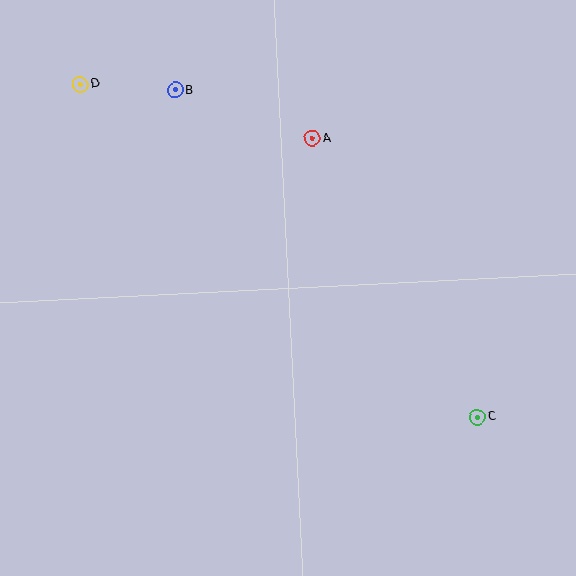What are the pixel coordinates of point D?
Point D is at (81, 84).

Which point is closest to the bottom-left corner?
Point D is closest to the bottom-left corner.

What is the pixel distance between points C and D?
The distance between C and D is 518 pixels.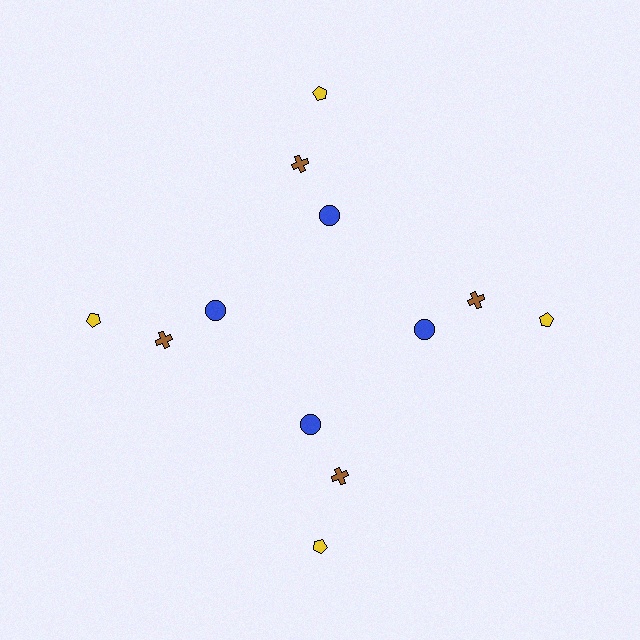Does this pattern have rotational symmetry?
Yes, this pattern has 4-fold rotational symmetry. It looks the same after rotating 90 degrees around the center.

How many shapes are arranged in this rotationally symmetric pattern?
There are 12 shapes, arranged in 4 groups of 3.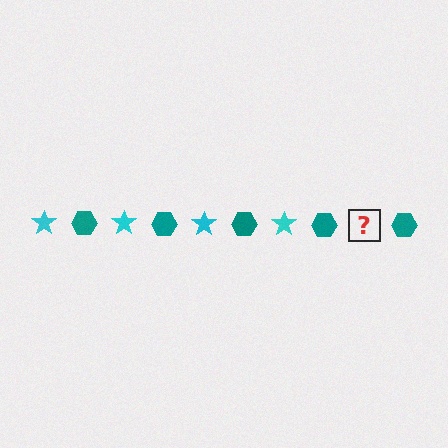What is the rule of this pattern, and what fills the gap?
The rule is that the pattern alternates between cyan star and teal hexagon. The gap should be filled with a cyan star.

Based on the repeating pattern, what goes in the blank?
The blank should be a cyan star.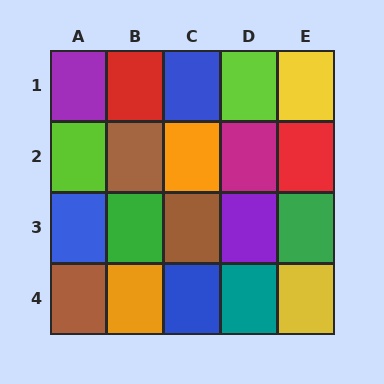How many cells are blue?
3 cells are blue.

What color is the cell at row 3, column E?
Green.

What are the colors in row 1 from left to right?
Purple, red, blue, lime, yellow.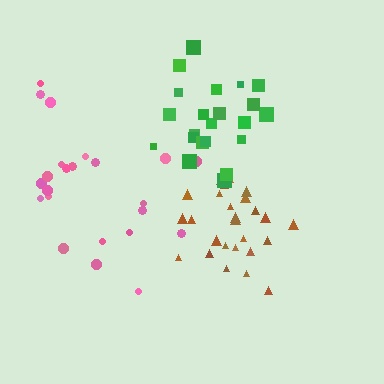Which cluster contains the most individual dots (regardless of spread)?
Brown (26).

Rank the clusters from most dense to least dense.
brown, green, pink.